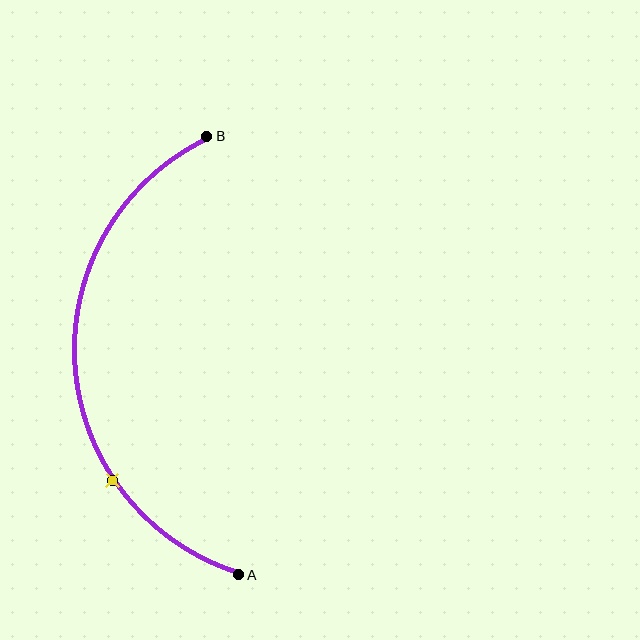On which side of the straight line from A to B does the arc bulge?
The arc bulges to the left of the straight line connecting A and B.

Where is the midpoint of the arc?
The arc midpoint is the point on the curve farthest from the straight line joining A and B. It sits to the left of that line.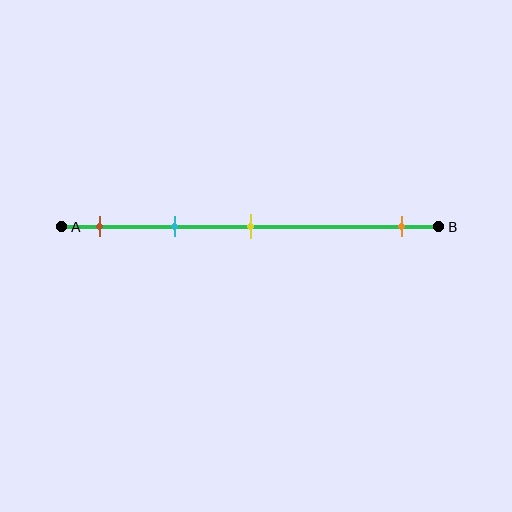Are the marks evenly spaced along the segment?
No, the marks are not evenly spaced.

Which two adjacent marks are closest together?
The brown and cyan marks are the closest adjacent pair.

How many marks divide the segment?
There are 4 marks dividing the segment.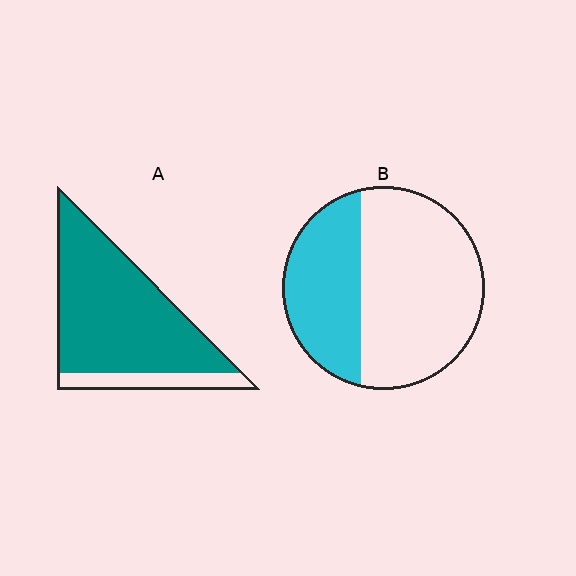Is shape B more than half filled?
No.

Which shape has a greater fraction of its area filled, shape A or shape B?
Shape A.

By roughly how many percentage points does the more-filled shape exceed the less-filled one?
By roughly 50 percentage points (A over B).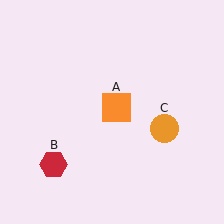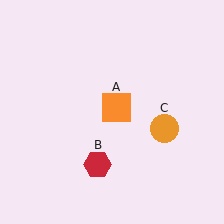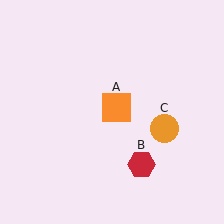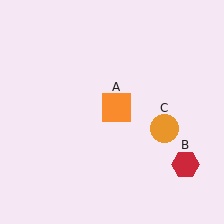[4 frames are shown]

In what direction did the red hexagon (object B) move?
The red hexagon (object B) moved right.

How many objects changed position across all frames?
1 object changed position: red hexagon (object B).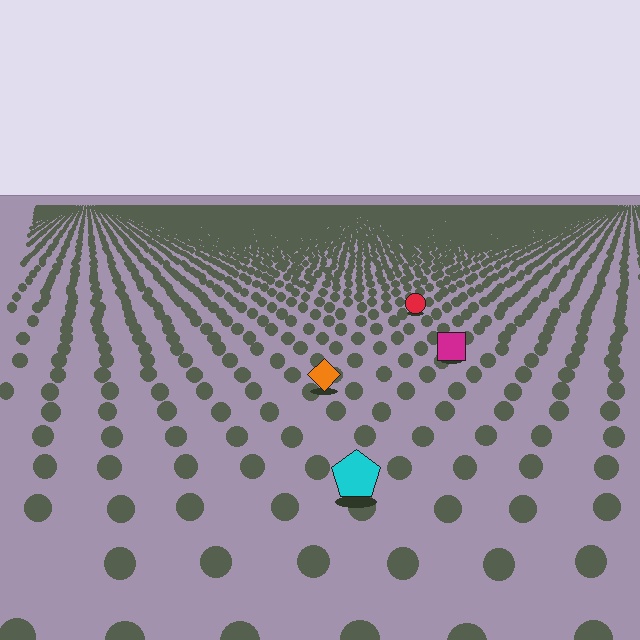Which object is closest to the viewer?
The cyan pentagon is closest. The texture marks near it are larger and more spread out.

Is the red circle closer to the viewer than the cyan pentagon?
No. The cyan pentagon is closer — you can tell from the texture gradient: the ground texture is coarser near it.